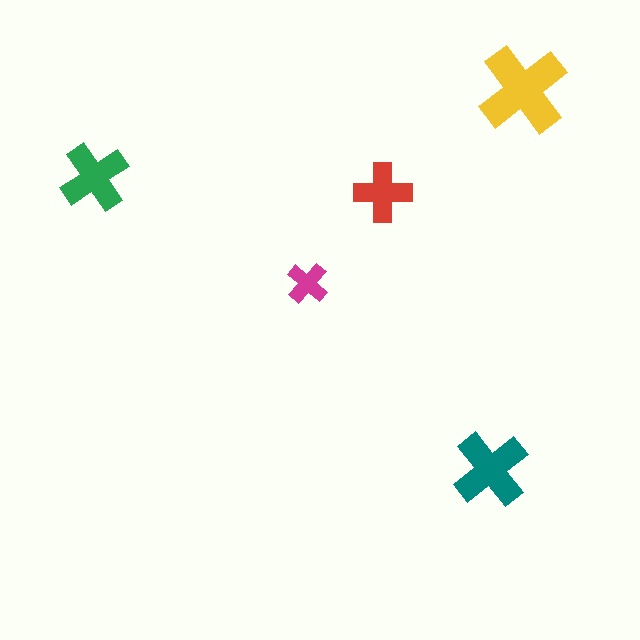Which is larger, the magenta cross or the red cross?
The red one.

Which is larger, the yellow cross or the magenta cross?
The yellow one.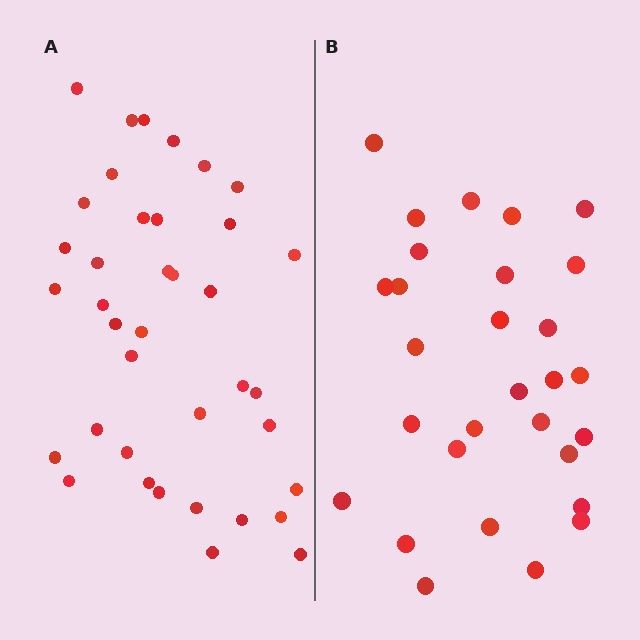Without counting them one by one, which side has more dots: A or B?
Region A (the left region) has more dots.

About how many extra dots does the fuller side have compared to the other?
Region A has roughly 8 or so more dots than region B.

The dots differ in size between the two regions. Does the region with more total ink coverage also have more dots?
No. Region B has more total ink coverage because its dots are larger, but region A actually contains more individual dots. Total area can be misleading — the number of items is what matters here.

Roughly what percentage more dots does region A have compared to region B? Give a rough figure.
About 30% more.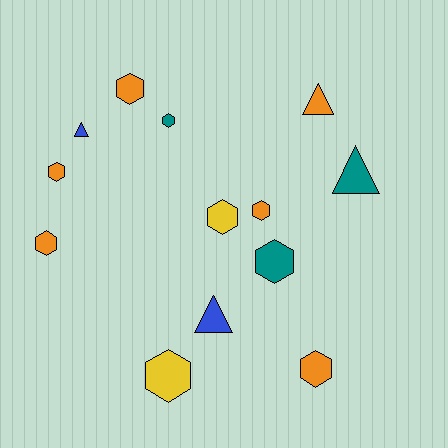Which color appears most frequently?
Orange, with 6 objects.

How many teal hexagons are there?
There are 2 teal hexagons.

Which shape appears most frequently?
Hexagon, with 9 objects.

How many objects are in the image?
There are 13 objects.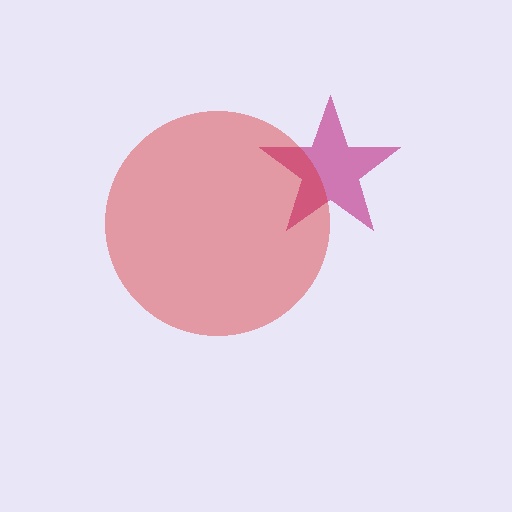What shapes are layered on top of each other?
The layered shapes are: a magenta star, a red circle.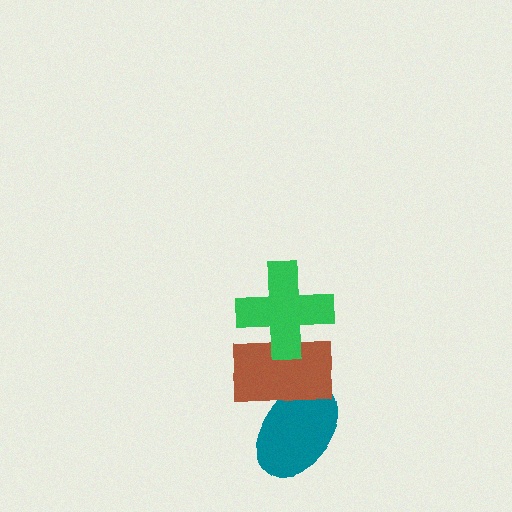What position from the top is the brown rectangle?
The brown rectangle is 2nd from the top.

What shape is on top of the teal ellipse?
The brown rectangle is on top of the teal ellipse.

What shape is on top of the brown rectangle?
The green cross is on top of the brown rectangle.